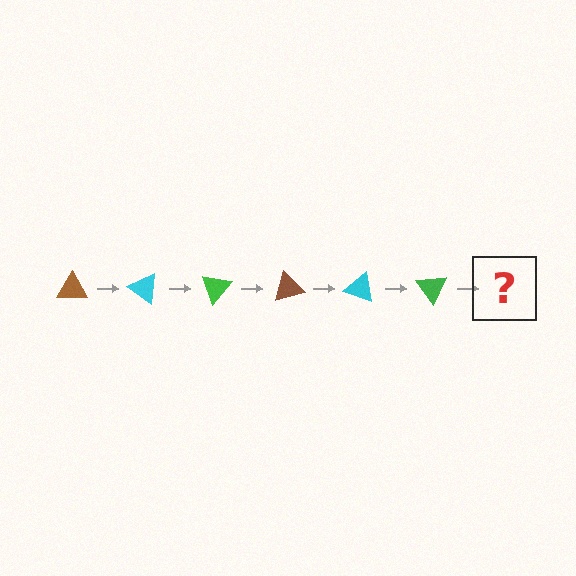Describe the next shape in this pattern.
It should be a brown triangle, rotated 210 degrees from the start.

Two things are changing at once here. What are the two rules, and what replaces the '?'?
The two rules are that it rotates 35 degrees each step and the color cycles through brown, cyan, and green. The '?' should be a brown triangle, rotated 210 degrees from the start.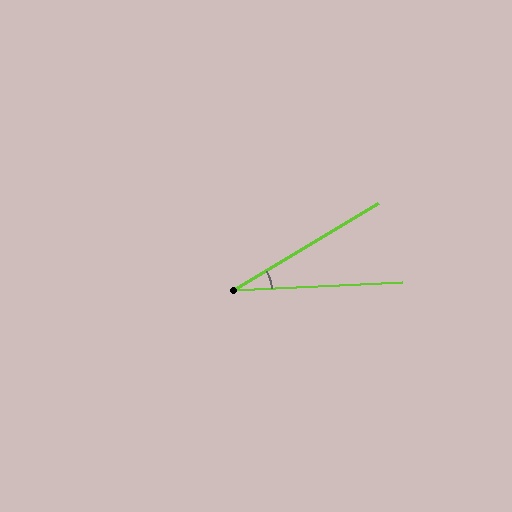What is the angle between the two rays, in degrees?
Approximately 28 degrees.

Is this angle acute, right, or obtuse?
It is acute.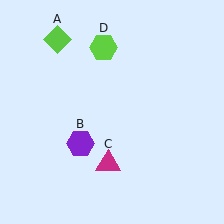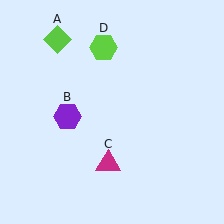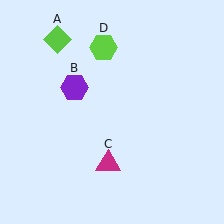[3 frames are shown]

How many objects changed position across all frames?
1 object changed position: purple hexagon (object B).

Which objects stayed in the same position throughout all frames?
Lime diamond (object A) and magenta triangle (object C) and lime hexagon (object D) remained stationary.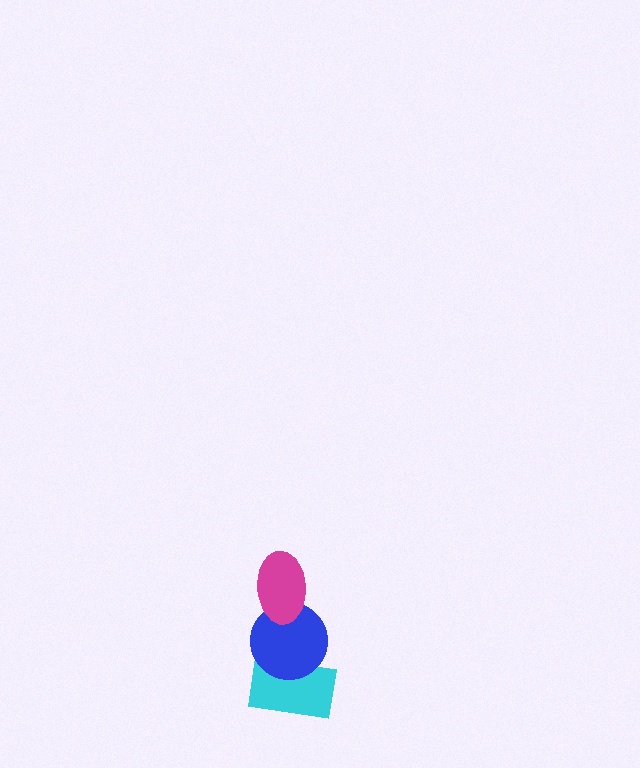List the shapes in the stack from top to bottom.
From top to bottom: the magenta ellipse, the blue circle, the cyan rectangle.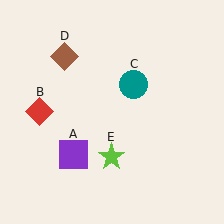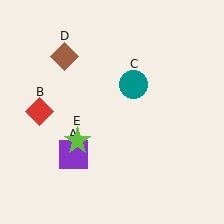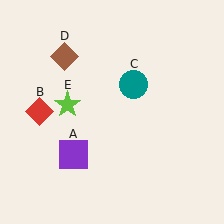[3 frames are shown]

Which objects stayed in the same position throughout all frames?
Purple square (object A) and red diamond (object B) and teal circle (object C) and brown diamond (object D) remained stationary.